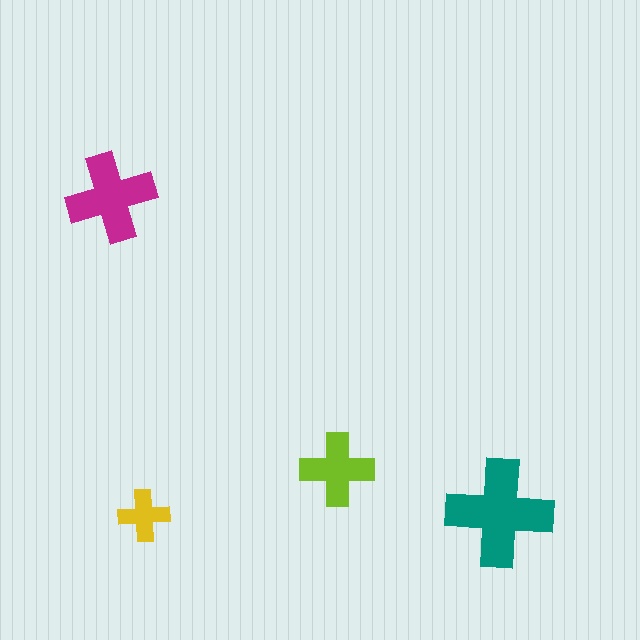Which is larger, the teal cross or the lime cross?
The teal one.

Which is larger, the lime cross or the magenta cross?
The magenta one.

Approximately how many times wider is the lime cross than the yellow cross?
About 1.5 times wider.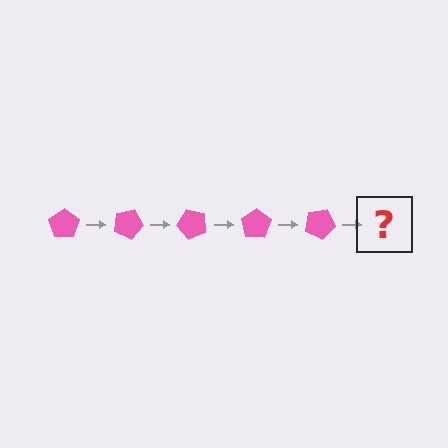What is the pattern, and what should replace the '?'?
The pattern is that the pentagon rotates 25 degrees each step. The '?' should be a pink pentagon rotated 125 degrees.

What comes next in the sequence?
The next element should be a pink pentagon rotated 125 degrees.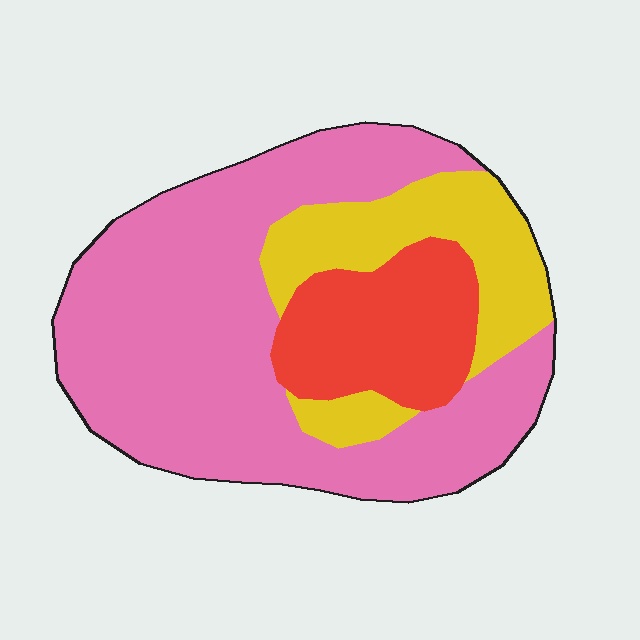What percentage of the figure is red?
Red takes up about one sixth (1/6) of the figure.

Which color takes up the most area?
Pink, at roughly 60%.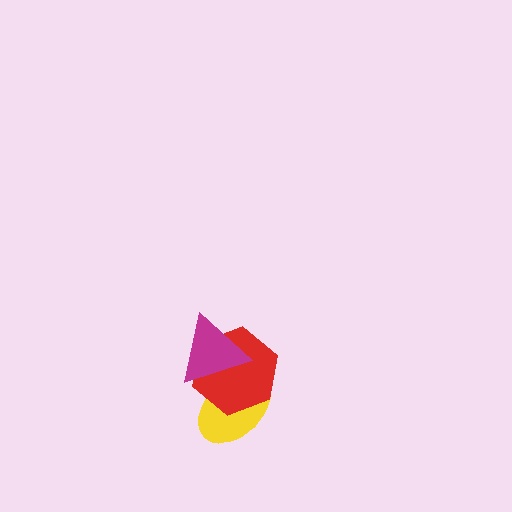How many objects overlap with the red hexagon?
2 objects overlap with the red hexagon.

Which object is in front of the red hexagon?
The magenta triangle is in front of the red hexagon.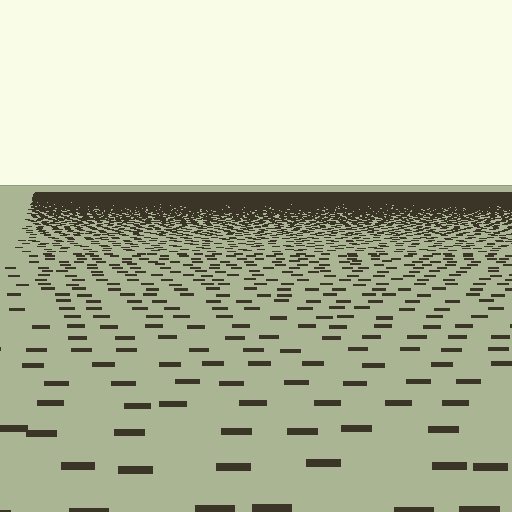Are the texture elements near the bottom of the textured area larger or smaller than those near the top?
Larger. Near the bottom, elements are closer to the viewer and appear at a bigger on-screen size.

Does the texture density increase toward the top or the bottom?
Density increases toward the top.